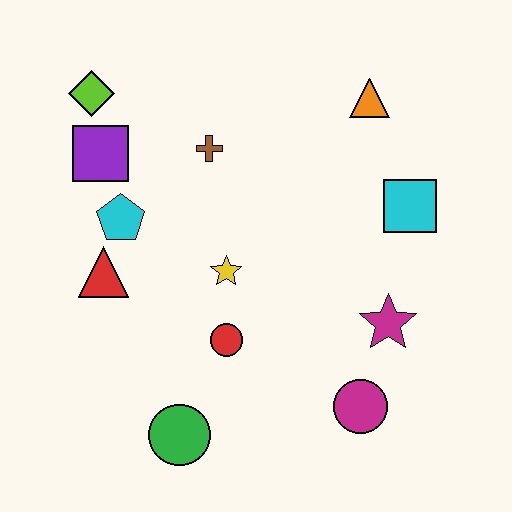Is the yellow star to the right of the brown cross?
Yes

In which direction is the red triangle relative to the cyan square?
The red triangle is to the left of the cyan square.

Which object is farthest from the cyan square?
The lime diamond is farthest from the cyan square.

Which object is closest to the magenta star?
The magenta circle is closest to the magenta star.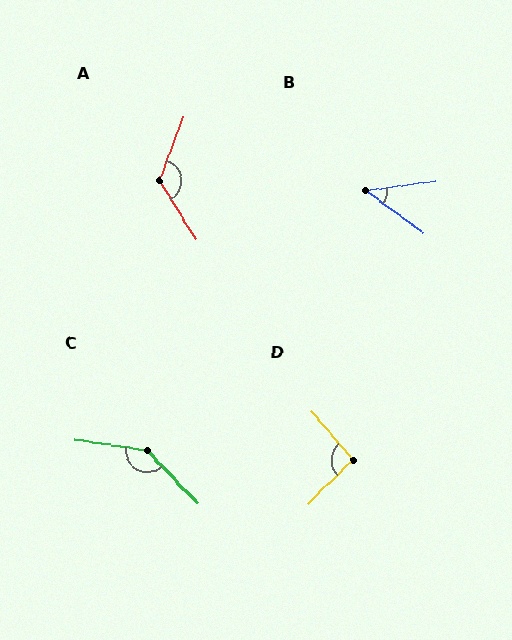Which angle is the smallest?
B, at approximately 44 degrees.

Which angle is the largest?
C, at approximately 142 degrees.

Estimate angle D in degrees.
Approximately 93 degrees.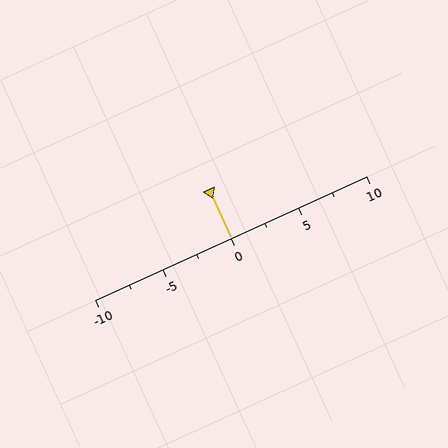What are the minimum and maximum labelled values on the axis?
The axis runs from -10 to 10.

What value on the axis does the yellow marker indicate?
The marker indicates approximately 0.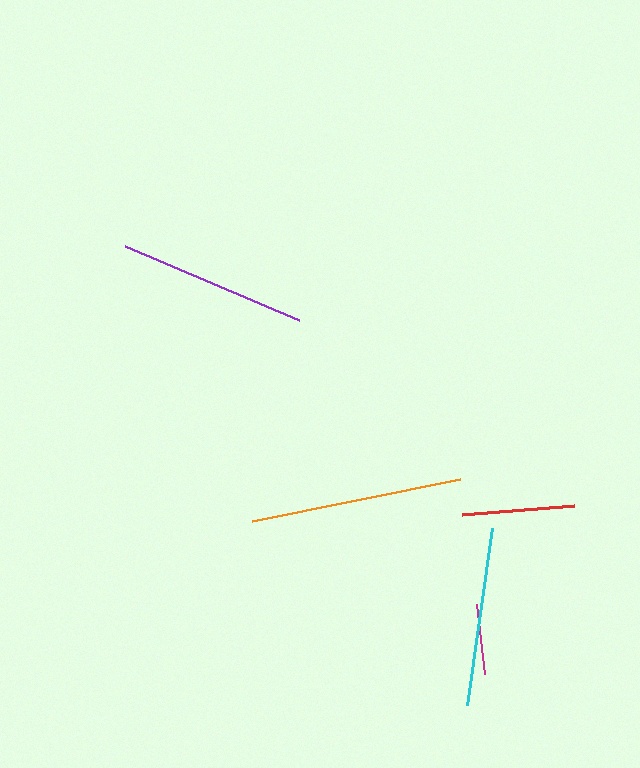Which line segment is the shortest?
The magenta line is the shortest at approximately 71 pixels.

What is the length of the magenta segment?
The magenta segment is approximately 71 pixels long.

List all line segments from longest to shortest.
From longest to shortest: orange, purple, cyan, red, magenta.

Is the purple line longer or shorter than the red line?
The purple line is longer than the red line.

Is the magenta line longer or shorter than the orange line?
The orange line is longer than the magenta line.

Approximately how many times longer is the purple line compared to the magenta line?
The purple line is approximately 2.7 times the length of the magenta line.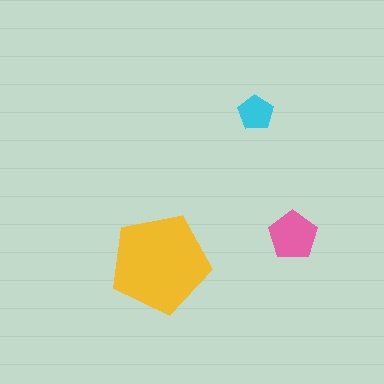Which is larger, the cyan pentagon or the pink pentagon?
The pink one.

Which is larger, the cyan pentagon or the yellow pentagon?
The yellow one.